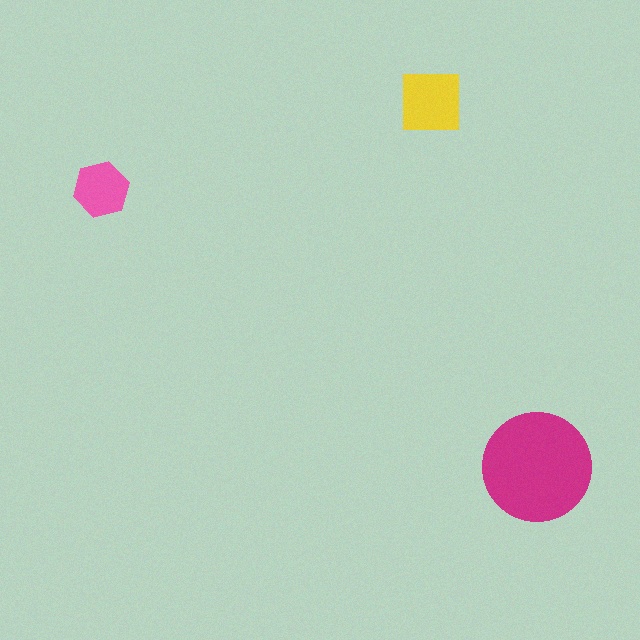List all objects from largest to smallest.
The magenta circle, the yellow square, the pink hexagon.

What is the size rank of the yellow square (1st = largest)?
2nd.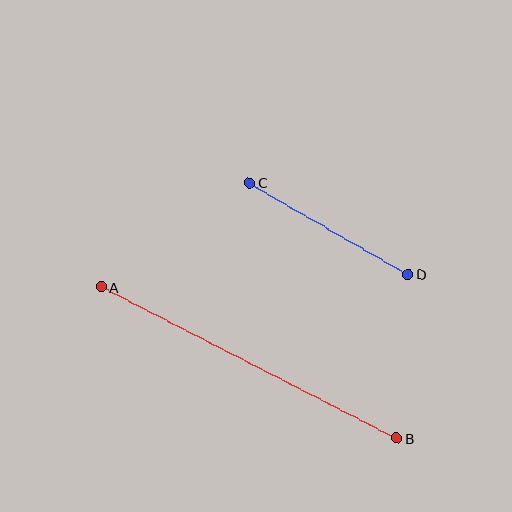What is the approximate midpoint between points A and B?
The midpoint is at approximately (249, 362) pixels.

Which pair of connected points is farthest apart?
Points A and B are farthest apart.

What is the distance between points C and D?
The distance is approximately 183 pixels.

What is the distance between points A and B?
The distance is approximately 332 pixels.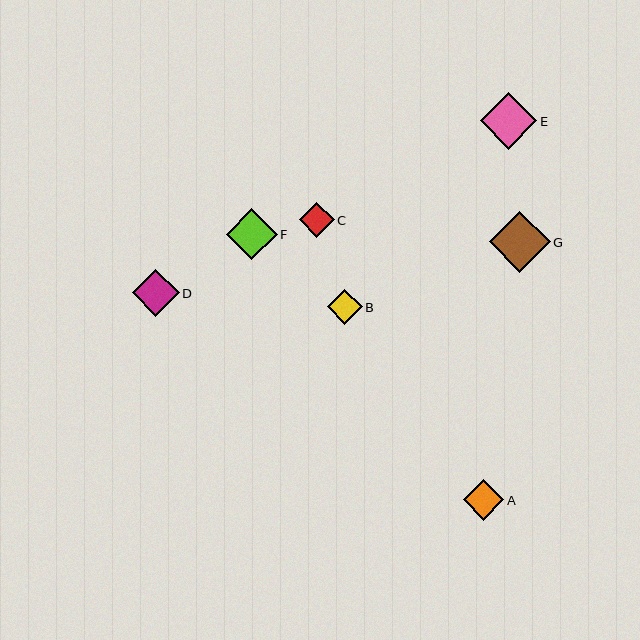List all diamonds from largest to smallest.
From largest to smallest: G, E, F, D, A, C, B.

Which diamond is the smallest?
Diamond B is the smallest with a size of approximately 35 pixels.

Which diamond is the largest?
Diamond G is the largest with a size of approximately 61 pixels.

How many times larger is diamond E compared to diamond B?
Diamond E is approximately 1.6 times the size of diamond B.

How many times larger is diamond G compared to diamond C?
Diamond G is approximately 1.7 times the size of diamond C.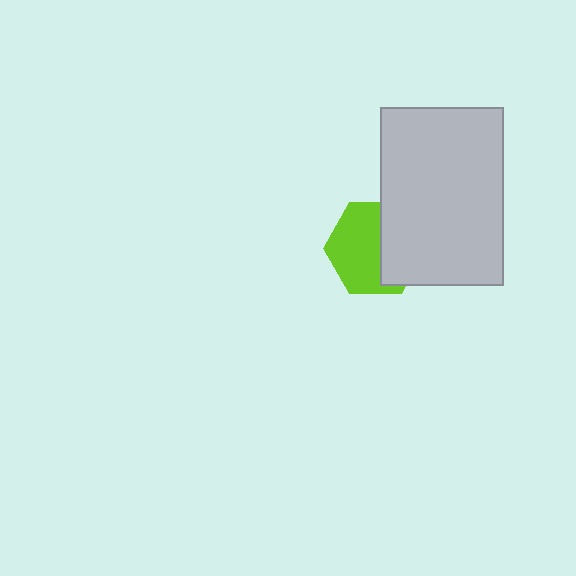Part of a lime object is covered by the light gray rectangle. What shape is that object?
It is a hexagon.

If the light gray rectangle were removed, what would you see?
You would see the complete lime hexagon.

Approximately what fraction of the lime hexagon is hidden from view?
Roughly 42% of the lime hexagon is hidden behind the light gray rectangle.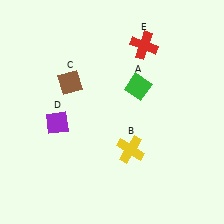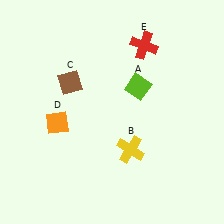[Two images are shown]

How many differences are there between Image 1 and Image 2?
There are 2 differences between the two images.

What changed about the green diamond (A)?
In Image 1, A is green. In Image 2, it changed to lime.